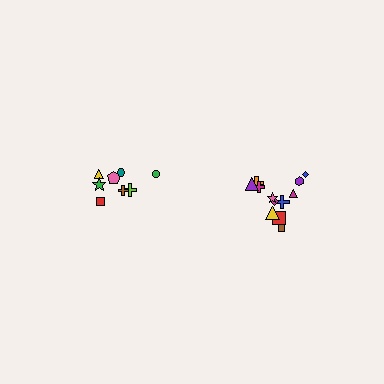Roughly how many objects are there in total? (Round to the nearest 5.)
Roughly 20 objects in total.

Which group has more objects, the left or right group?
The right group.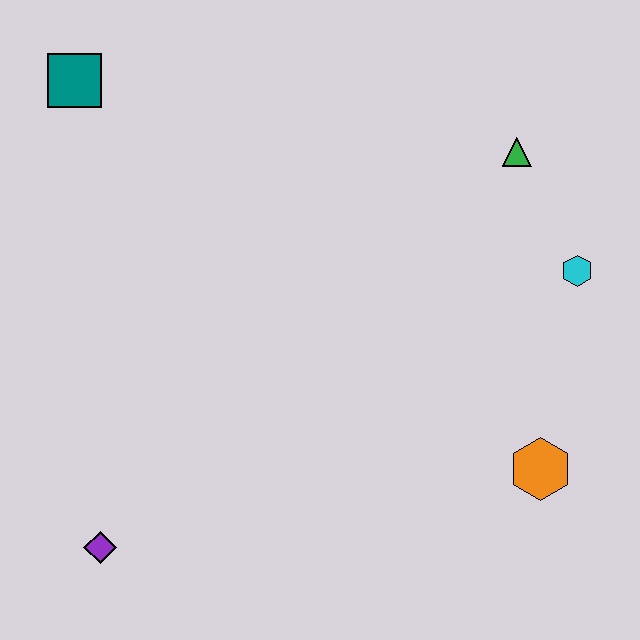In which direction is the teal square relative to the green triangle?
The teal square is to the left of the green triangle.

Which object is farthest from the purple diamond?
The green triangle is farthest from the purple diamond.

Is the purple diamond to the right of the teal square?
Yes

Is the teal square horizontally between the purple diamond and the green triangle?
No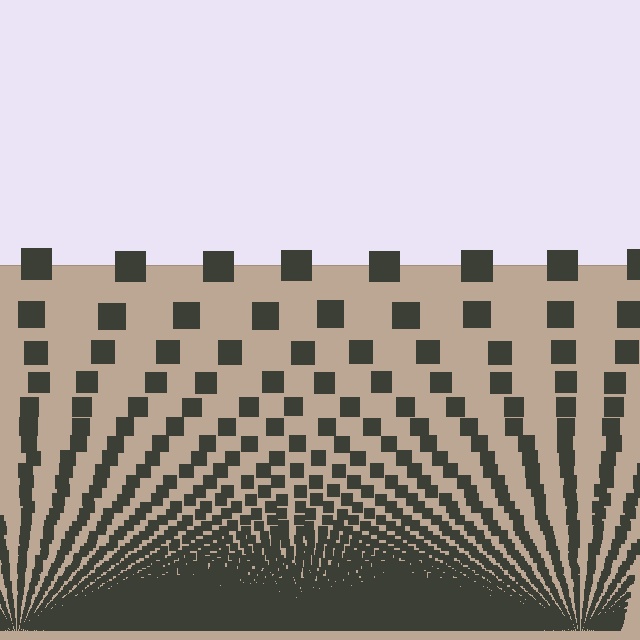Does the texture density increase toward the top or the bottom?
Density increases toward the bottom.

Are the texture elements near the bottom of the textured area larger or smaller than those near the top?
Smaller. The gradient is inverted — elements near the bottom are smaller and denser.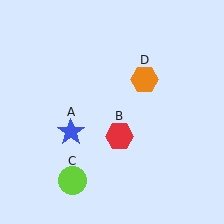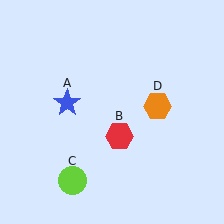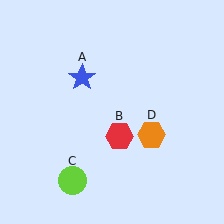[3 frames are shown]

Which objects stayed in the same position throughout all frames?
Red hexagon (object B) and lime circle (object C) remained stationary.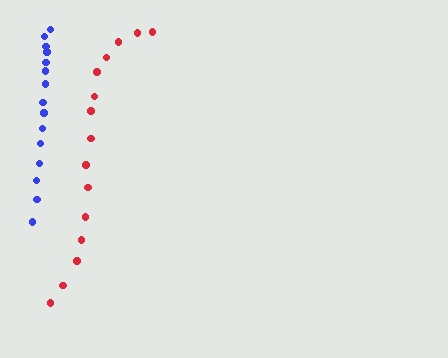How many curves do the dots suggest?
There are 2 distinct paths.